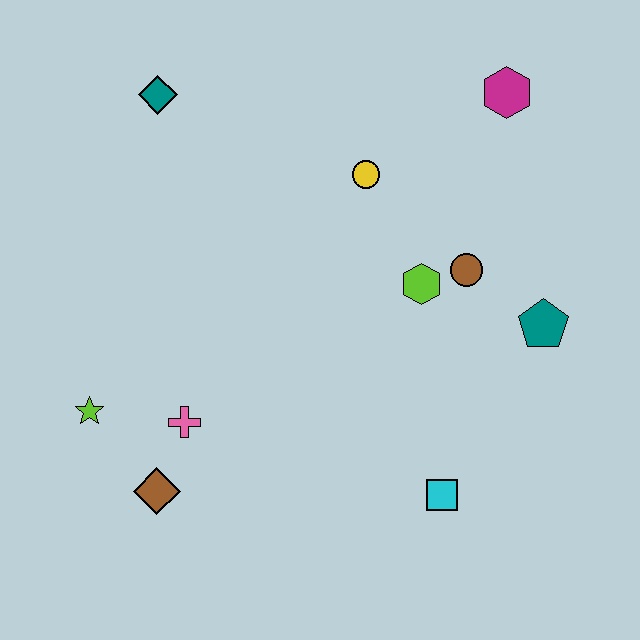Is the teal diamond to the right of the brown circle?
No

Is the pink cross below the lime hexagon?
Yes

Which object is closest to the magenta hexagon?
The yellow circle is closest to the magenta hexagon.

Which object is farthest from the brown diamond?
The magenta hexagon is farthest from the brown diamond.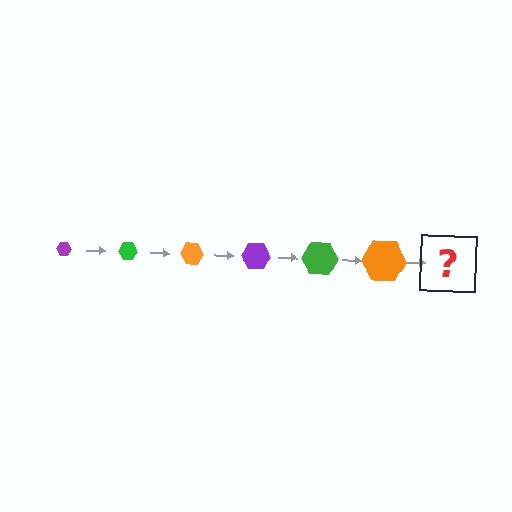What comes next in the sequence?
The next element should be a purple hexagon, larger than the previous one.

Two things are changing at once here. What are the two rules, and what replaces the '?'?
The two rules are that the hexagon grows larger each step and the color cycles through purple, green, and orange. The '?' should be a purple hexagon, larger than the previous one.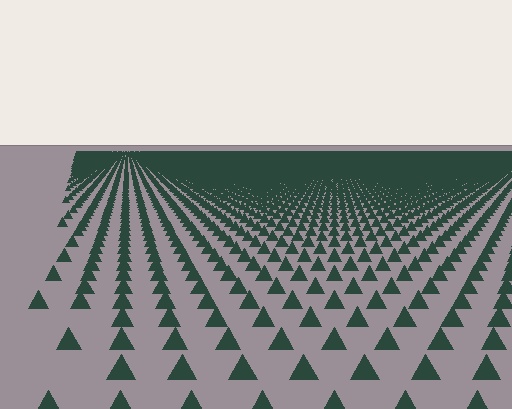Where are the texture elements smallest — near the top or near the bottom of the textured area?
Near the top.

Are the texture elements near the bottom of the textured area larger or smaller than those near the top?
Larger. Near the bottom, elements are closer to the viewer and appear at a bigger on-screen size.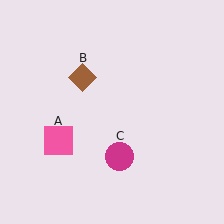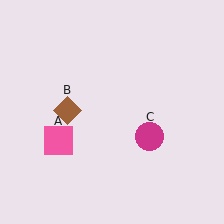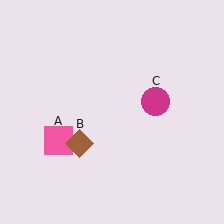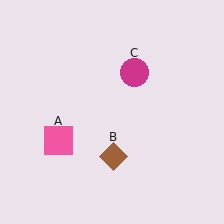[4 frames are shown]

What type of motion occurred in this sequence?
The brown diamond (object B), magenta circle (object C) rotated counterclockwise around the center of the scene.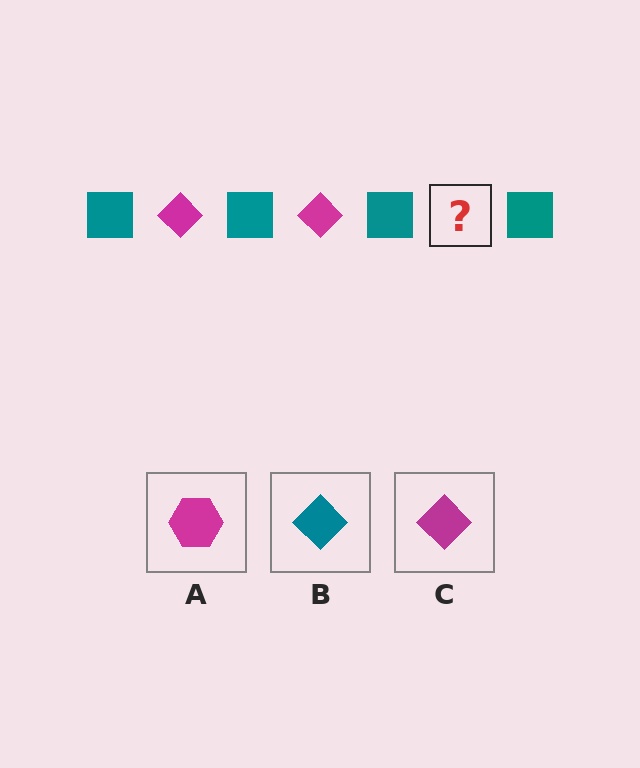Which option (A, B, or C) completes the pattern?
C.